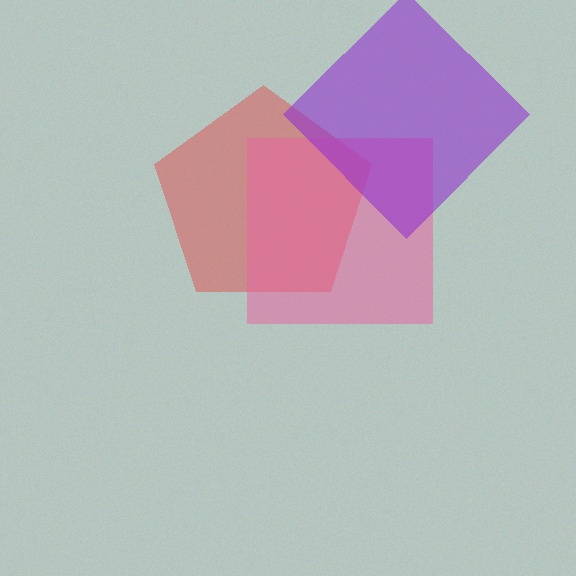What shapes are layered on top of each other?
The layered shapes are: a red pentagon, a pink square, a purple diamond.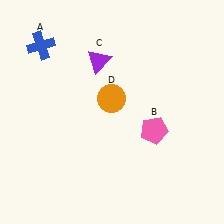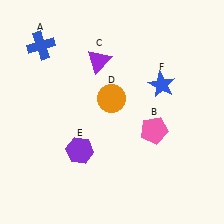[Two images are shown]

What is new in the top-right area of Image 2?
A blue star (F) was added in the top-right area of Image 2.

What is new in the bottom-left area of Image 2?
A purple hexagon (E) was added in the bottom-left area of Image 2.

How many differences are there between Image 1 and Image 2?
There are 2 differences between the two images.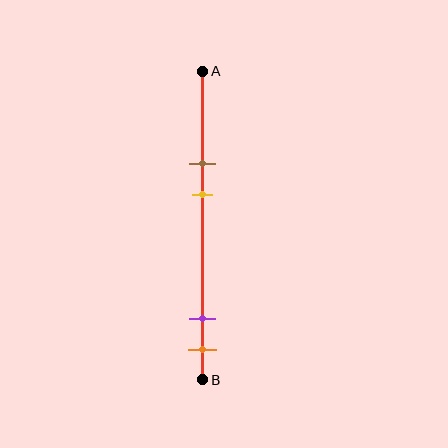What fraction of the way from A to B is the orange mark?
The orange mark is approximately 90% (0.9) of the way from A to B.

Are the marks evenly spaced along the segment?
No, the marks are not evenly spaced.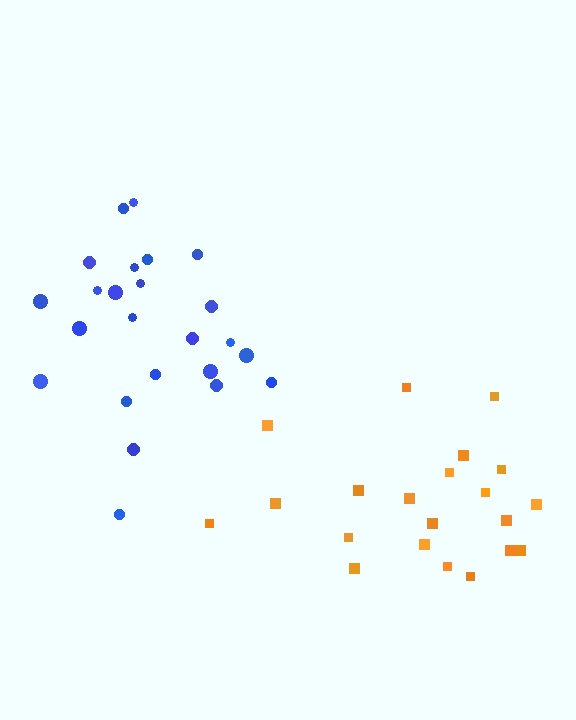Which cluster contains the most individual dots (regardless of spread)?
Blue (24).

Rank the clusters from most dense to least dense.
blue, orange.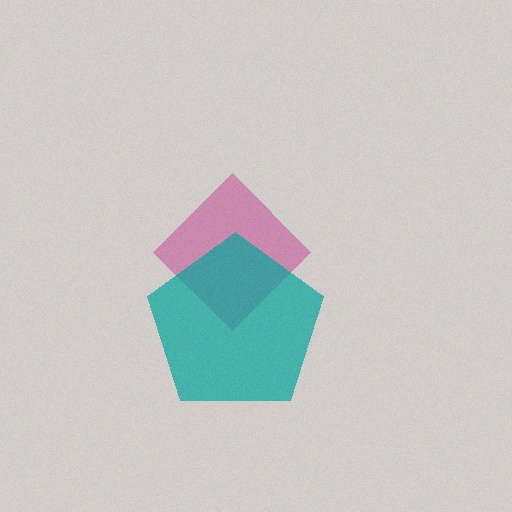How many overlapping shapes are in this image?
There are 2 overlapping shapes in the image.